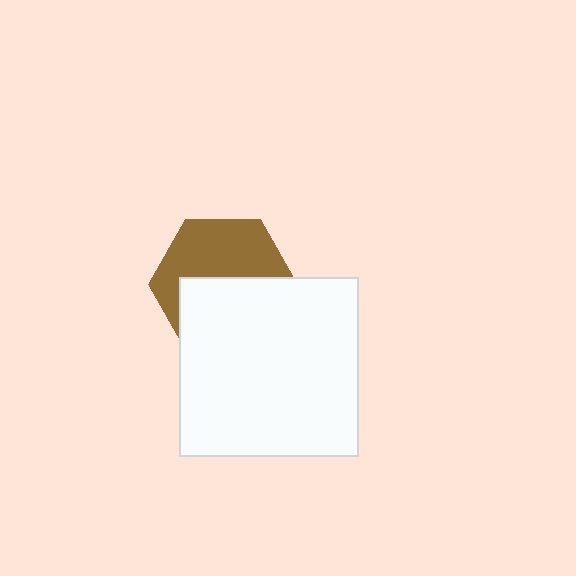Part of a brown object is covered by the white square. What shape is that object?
It is a hexagon.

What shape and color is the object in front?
The object in front is a white square.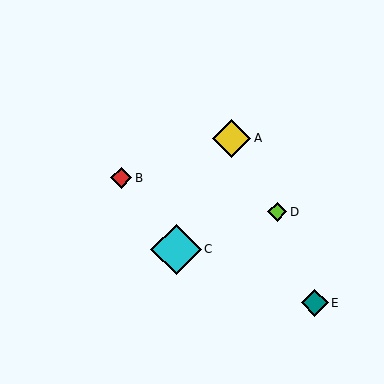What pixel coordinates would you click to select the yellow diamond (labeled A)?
Click at (232, 138) to select the yellow diamond A.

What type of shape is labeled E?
Shape E is a teal diamond.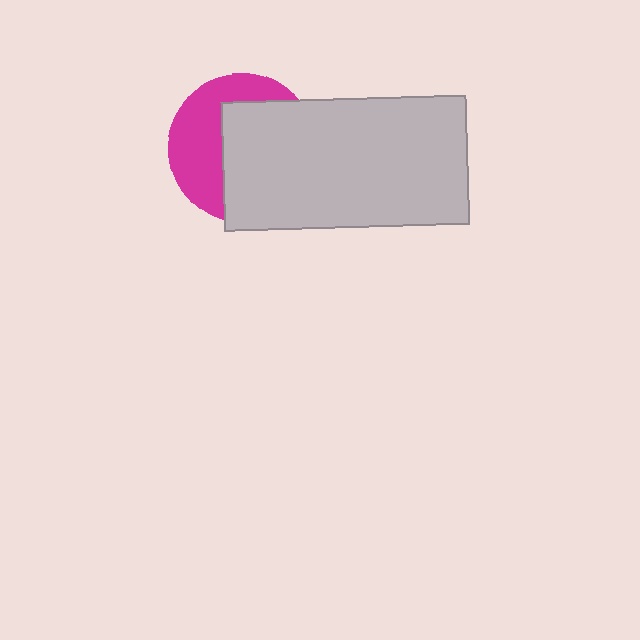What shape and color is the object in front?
The object in front is a light gray rectangle.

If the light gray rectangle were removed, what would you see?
You would see the complete magenta circle.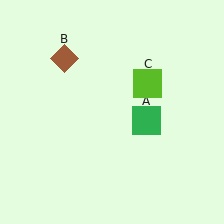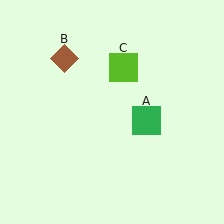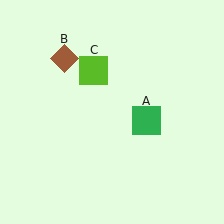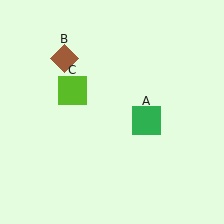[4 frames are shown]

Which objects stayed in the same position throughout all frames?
Green square (object A) and brown diamond (object B) remained stationary.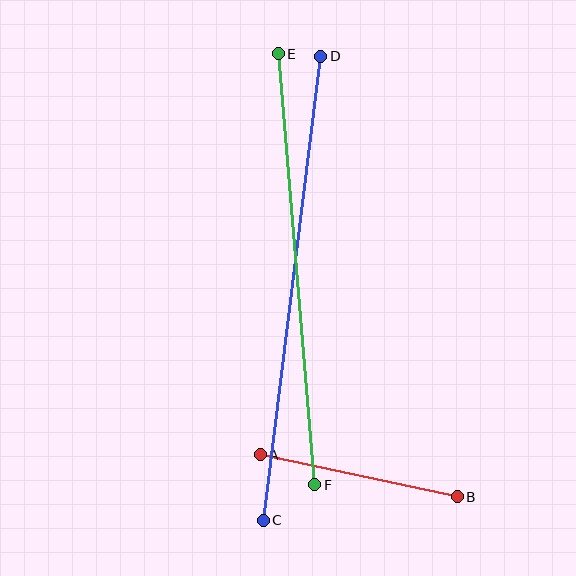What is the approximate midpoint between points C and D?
The midpoint is at approximately (292, 288) pixels.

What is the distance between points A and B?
The distance is approximately 202 pixels.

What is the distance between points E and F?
The distance is approximately 433 pixels.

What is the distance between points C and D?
The distance is approximately 468 pixels.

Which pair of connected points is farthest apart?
Points C and D are farthest apart.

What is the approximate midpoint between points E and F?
The midpoint is at approximately (296, 269) pixels.